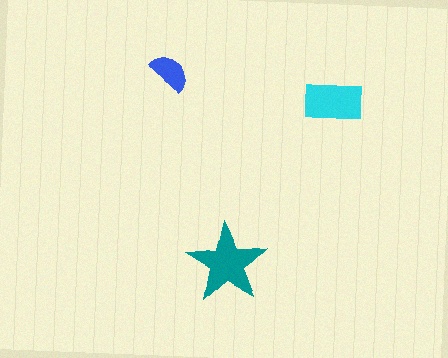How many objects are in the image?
There are 3 objects in the image.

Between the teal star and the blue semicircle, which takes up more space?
The teal star.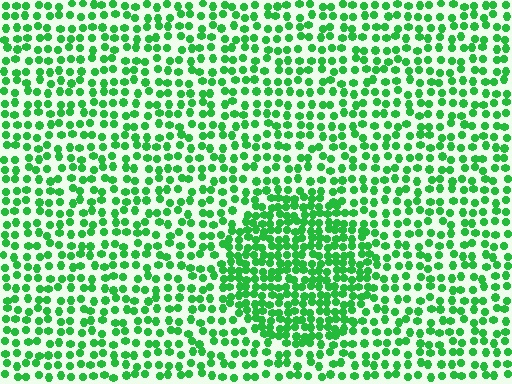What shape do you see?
I see a circle.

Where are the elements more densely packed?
The elements are more densely packed inside the circle boundary.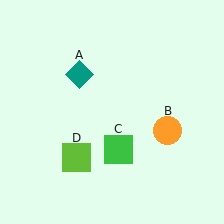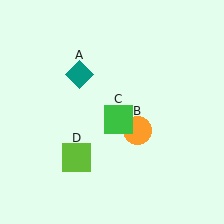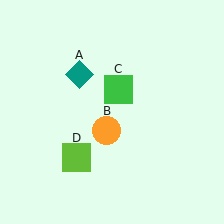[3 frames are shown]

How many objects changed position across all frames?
2 objects changed position: orange circle (object B), green square (object C).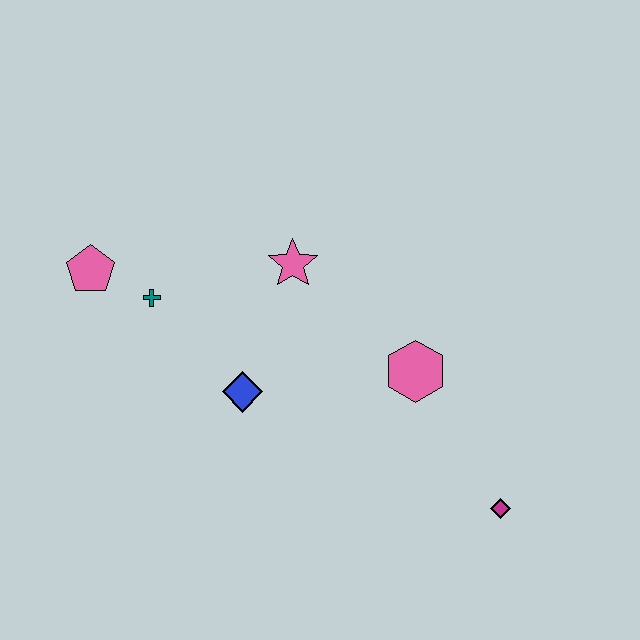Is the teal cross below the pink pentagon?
Yes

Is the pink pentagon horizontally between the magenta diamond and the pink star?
No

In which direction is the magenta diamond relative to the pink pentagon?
The magenta diamond is to the right of the pink pentagon.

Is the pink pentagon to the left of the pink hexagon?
Yes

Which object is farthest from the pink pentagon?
The magenta diamond is farthest from the pink pentagon.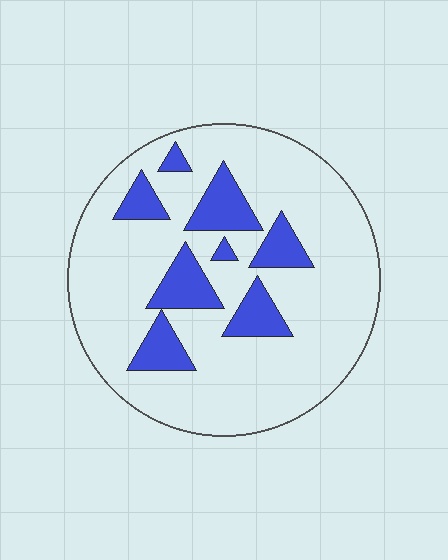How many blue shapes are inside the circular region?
8.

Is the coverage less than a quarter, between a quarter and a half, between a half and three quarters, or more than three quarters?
Less than a quarter.